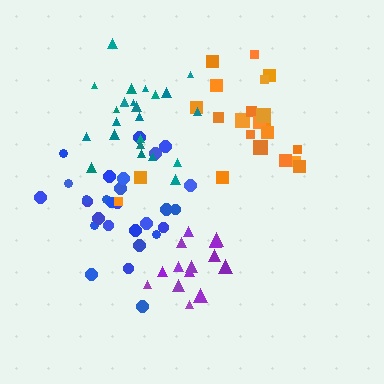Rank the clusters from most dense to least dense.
teal, blue, purple, orange.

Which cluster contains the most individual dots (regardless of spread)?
Blue (28).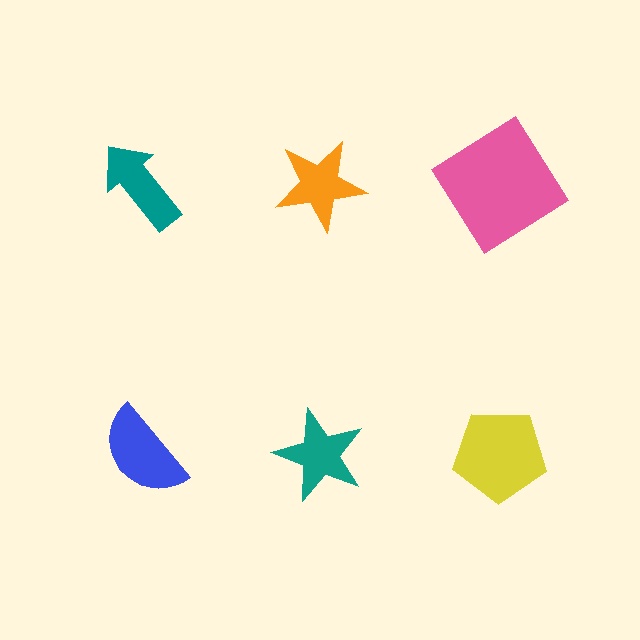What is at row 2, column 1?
A blue semicircle.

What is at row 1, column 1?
A teal arrow.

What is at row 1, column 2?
An orange star.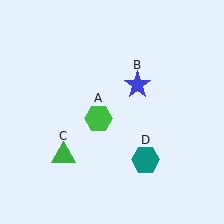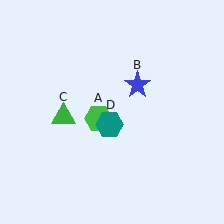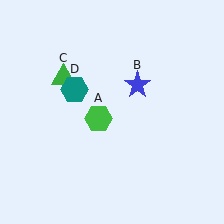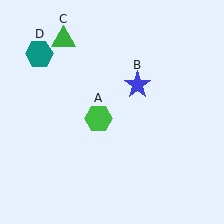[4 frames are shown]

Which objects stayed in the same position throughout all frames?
Green hexagon (object A) and blue star (object B) remained stationary.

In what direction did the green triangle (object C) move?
The green triangle (object C) moved up.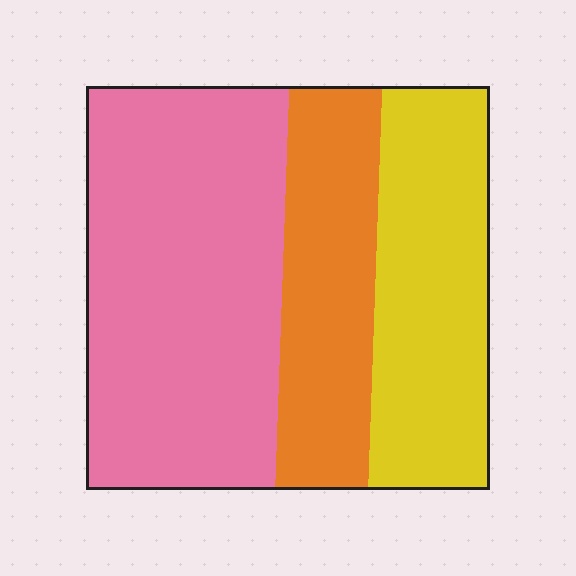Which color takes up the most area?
Pink, at roughly 50%.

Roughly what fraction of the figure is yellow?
Yellow covers about 30% of the figure.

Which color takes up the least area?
Orange, at roughly 25%.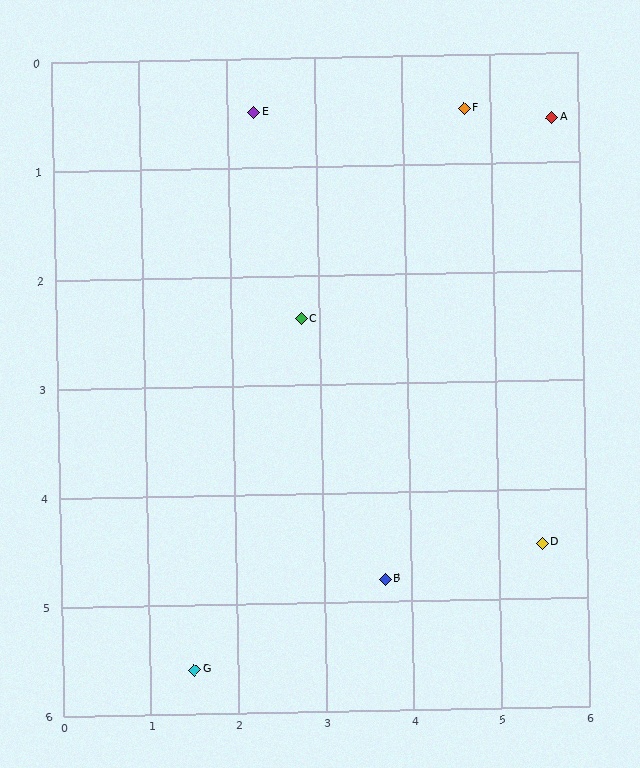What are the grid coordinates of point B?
Point B is at approximately (3.7, 4.8).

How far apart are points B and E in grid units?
Points B and E are about 4.5 grid units apart.